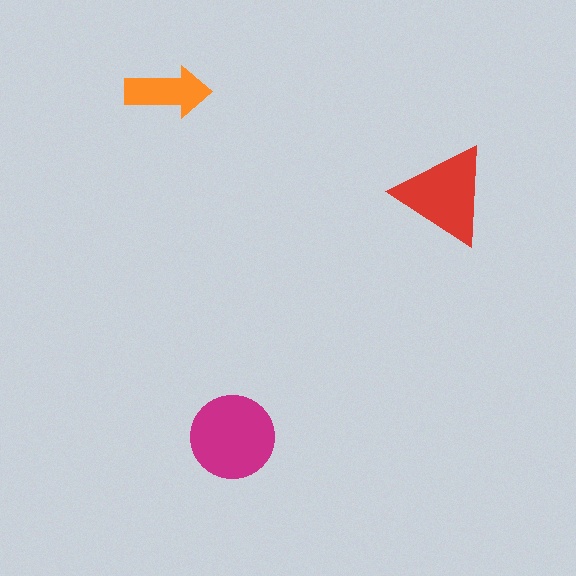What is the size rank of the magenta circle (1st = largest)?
1st.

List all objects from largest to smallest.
The magenta circle, the red triangle, the orange arrow.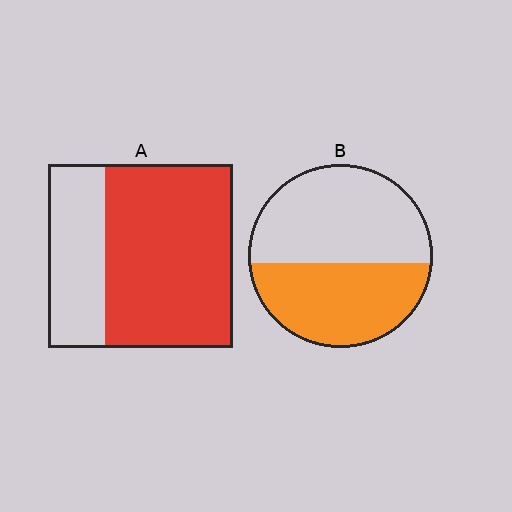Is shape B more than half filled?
No.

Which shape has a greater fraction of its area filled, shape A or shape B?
Shape A.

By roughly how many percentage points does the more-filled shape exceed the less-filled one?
By roughly 25 percentage points (A over B).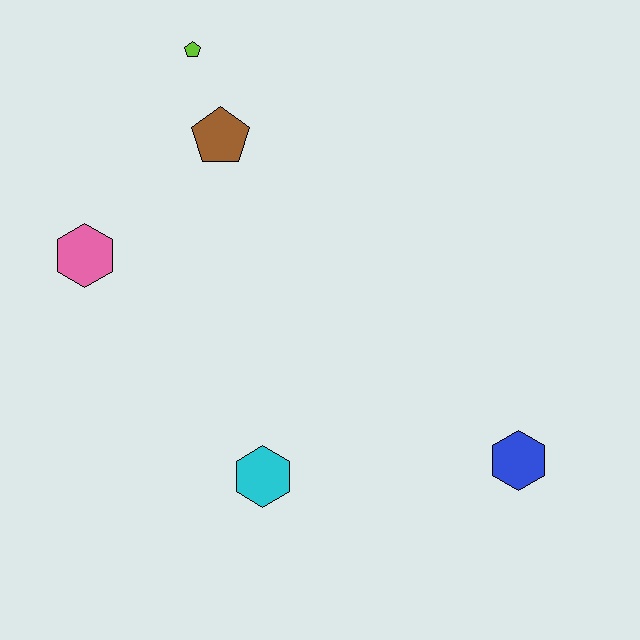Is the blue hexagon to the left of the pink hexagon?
No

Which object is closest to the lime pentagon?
The brown pentagon is closest to the lime pentagon.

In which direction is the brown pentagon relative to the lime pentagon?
The brown pentagon is below the lime pentagon.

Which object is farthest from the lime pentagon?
The blue hexagon is farthest from the lime pentagon.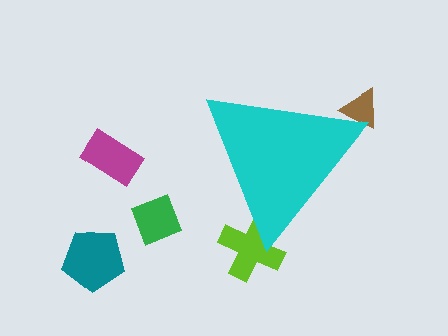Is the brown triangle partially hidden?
Yes, the brown triangle is partially hidden behind the cyan triangle.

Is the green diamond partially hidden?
No, the green diamond is fully visible.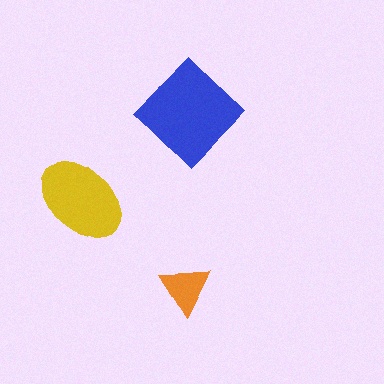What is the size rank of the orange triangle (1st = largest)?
3rd.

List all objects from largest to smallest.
The blue diamond, the yellow ellipse, the orange triangle.